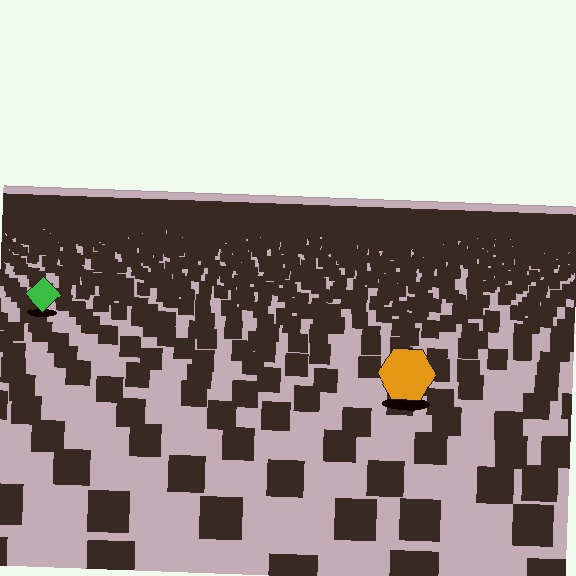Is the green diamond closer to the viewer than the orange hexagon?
No. The orange hexagon is closer — you can tell from the texture gradient: the ground texture is coarser near it.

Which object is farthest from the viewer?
The green diamond is farthest from the viewer. It appears smaller and the ground texture around it is denser.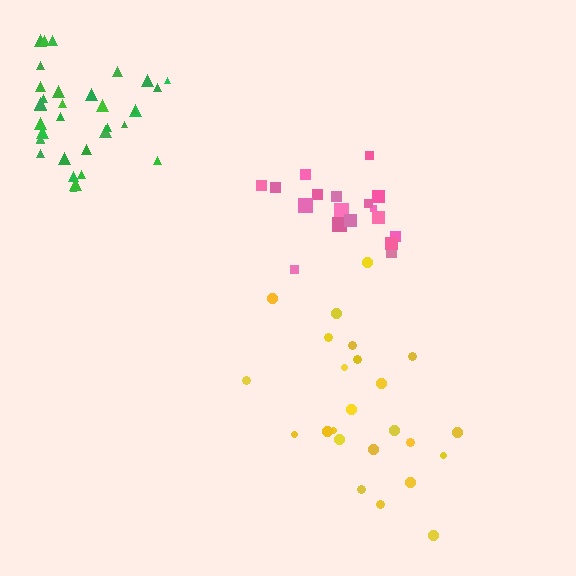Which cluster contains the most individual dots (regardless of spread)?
Green (35).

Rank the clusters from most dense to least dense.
green, pink, yellow.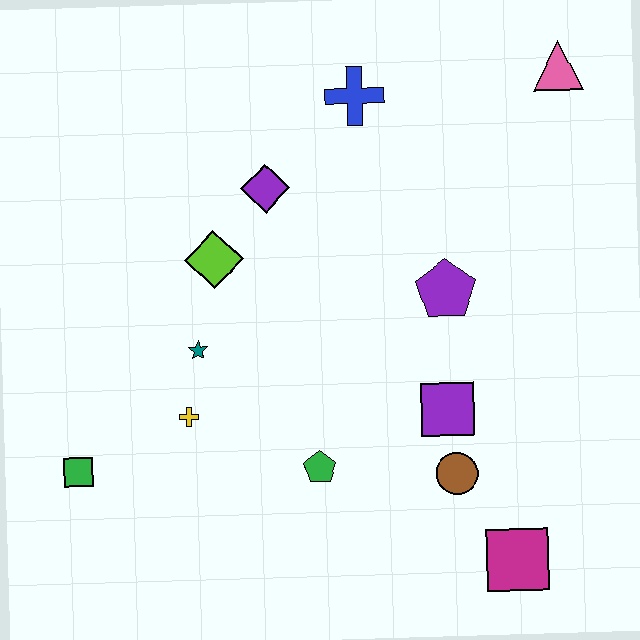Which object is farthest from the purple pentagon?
The green square is farthest from the purple pentagon.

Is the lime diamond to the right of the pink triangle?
No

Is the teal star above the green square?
Yes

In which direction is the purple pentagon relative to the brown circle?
The purple pentagon is above the brown circle.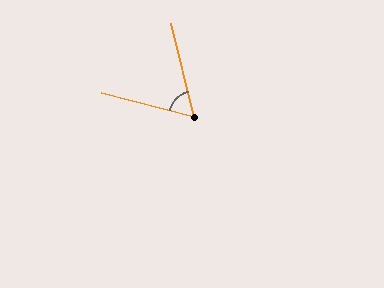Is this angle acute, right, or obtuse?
It is acute.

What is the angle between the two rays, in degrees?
Approximately 62 degrees.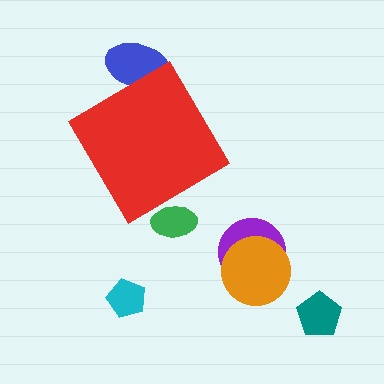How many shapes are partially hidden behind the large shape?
2 shapes are partially hidden.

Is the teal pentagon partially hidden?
No, the teal pentagon is fully visible.